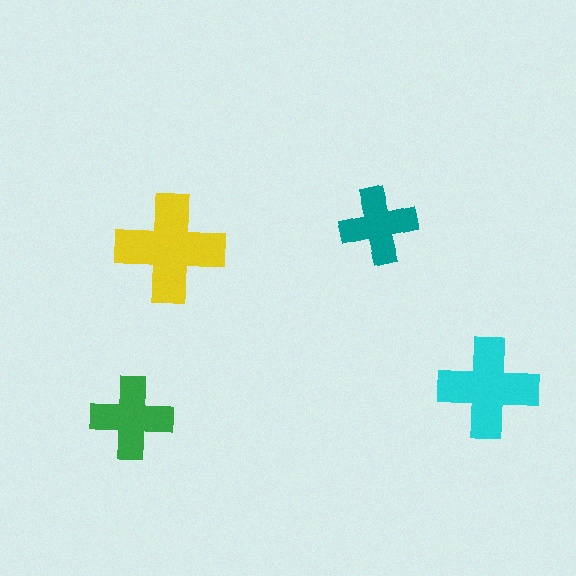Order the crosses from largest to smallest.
the yellow one, the cyan one, the green one, the teal one.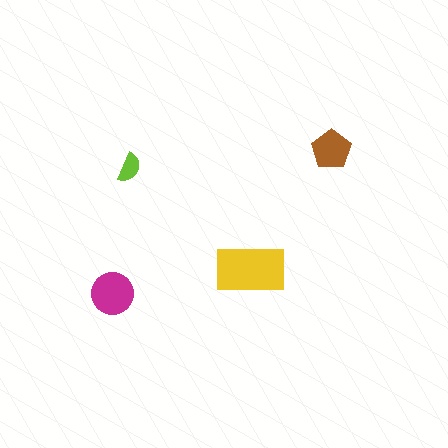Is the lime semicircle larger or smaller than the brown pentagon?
Smaller.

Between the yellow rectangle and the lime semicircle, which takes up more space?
The yellow rectangle.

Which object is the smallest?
The lime semicircle.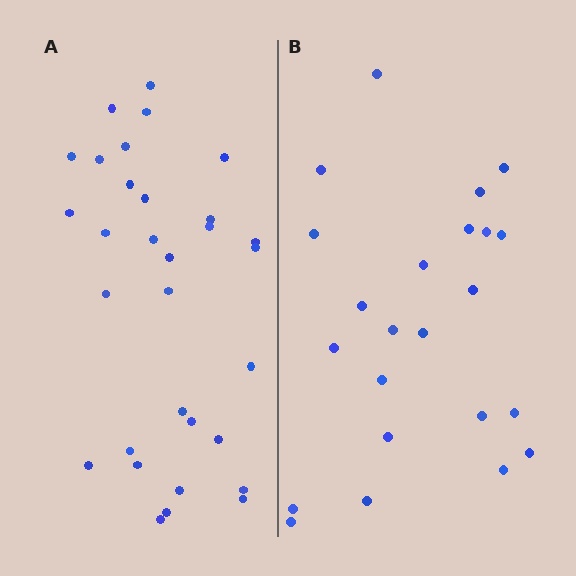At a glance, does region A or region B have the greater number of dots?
Region A (the left region) has more dots.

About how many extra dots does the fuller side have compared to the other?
Region A has roughly 8 or so more dots than region B.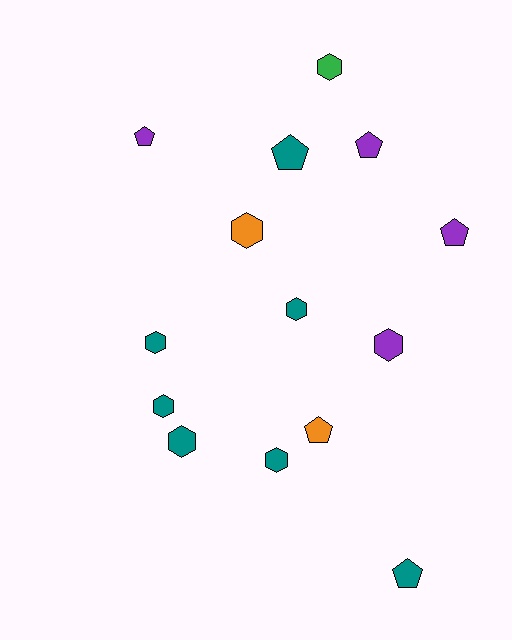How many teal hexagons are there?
There are 5 teal hexagons.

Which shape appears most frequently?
Hexagon, with 8 objects.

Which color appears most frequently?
Teal, with 7 objects.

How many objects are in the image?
There are 14 objects.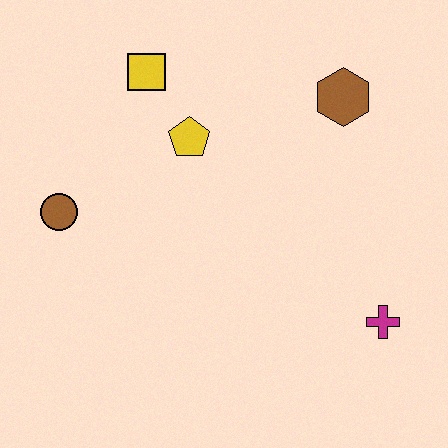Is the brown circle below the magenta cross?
No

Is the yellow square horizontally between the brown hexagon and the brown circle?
Yes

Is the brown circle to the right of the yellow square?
No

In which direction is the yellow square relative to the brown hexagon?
The yellow square is to the left of the brown hexagon.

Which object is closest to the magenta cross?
The brown hexagon is closest to the magenta cross.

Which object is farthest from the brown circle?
The magenta cross is farthest from the brown circle.